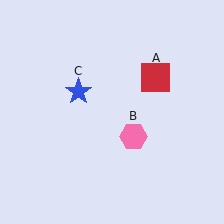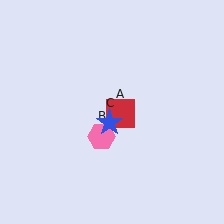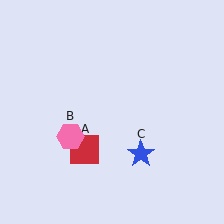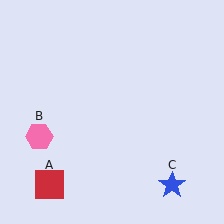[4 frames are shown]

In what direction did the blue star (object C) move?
The blue star (object C) moved down and to the right.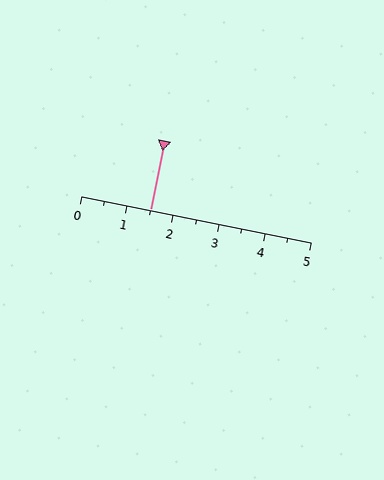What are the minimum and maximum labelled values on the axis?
The axis runs from 0 to 5.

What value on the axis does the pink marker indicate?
The marker indicates approximately 1.5.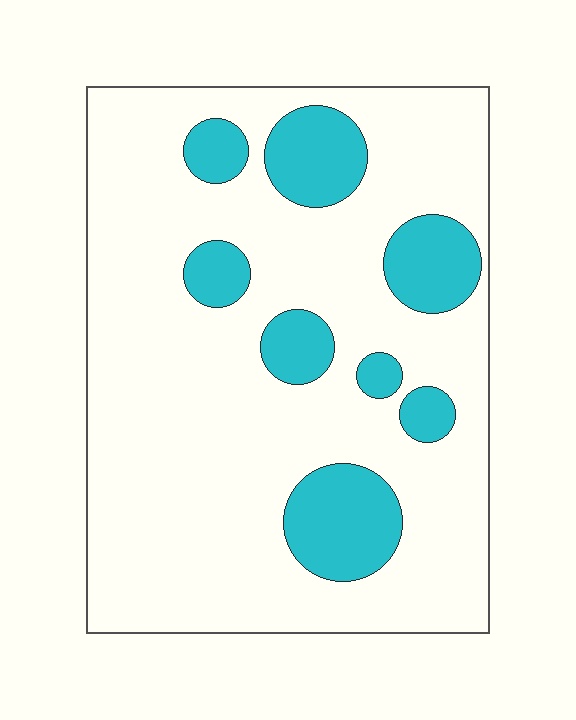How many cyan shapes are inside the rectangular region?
8.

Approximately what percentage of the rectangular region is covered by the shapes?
Approximately 20%.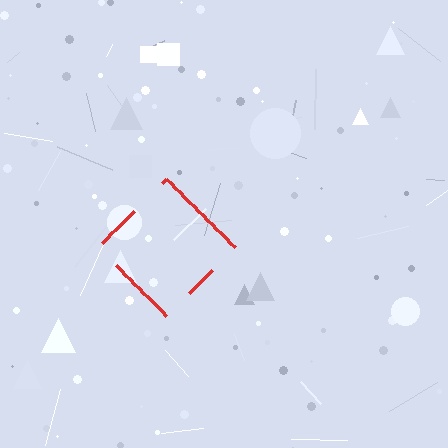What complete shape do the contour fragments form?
The contour fragments form a diamond.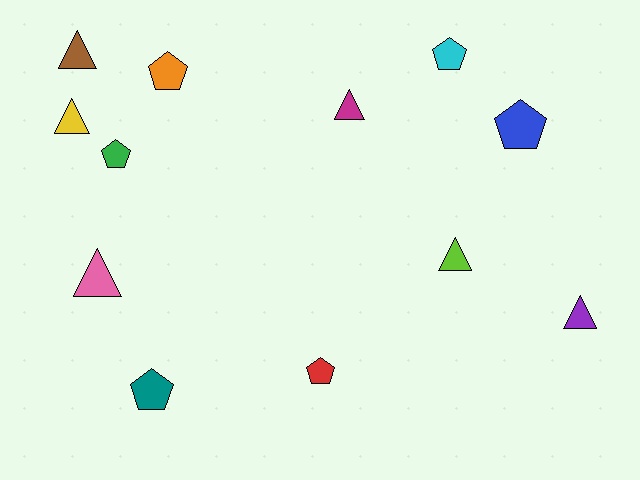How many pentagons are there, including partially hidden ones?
There are 6 pentagons.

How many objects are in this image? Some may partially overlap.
There are 12 objects.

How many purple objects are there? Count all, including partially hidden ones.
There is 1 purple object.